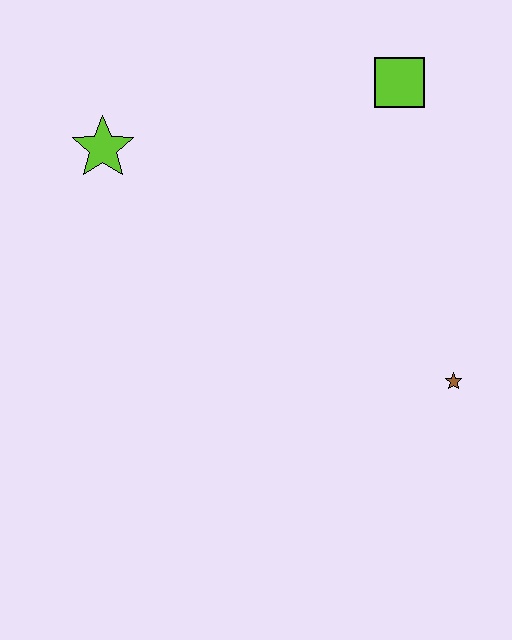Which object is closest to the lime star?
The lime square is closest to the lime star.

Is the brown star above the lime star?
No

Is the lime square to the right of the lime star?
Yes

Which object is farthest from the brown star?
The lime star is farthest from the brown star.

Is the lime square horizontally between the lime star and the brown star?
Yes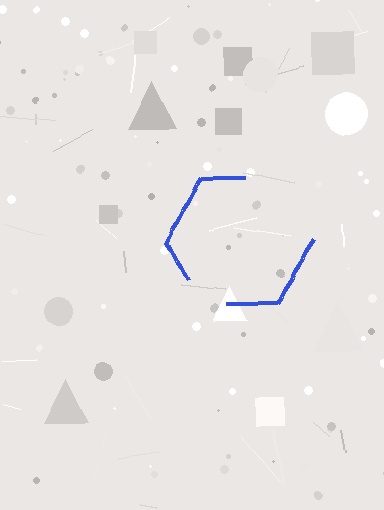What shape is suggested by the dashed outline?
The dashed outline suggests a hexagon.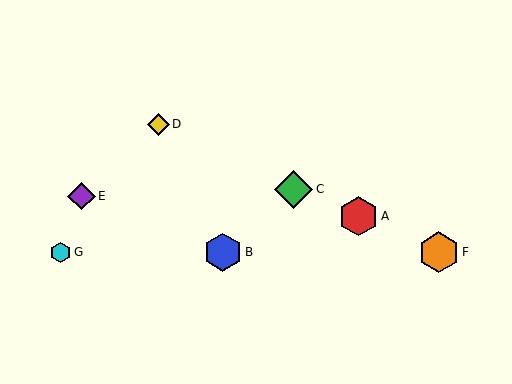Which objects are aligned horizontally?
Objects B, F, G are aligned horizontally.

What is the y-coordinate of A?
Object A is at y≈216.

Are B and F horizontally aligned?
Yes, both are at y≈252.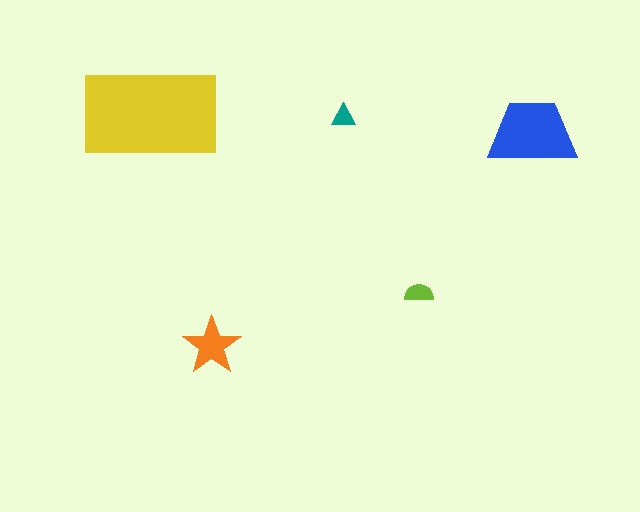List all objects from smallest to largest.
The teal triangle, the lime semicircle, the orange star, the blue trapezoid, the yellow rectangle.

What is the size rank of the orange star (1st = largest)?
3rd.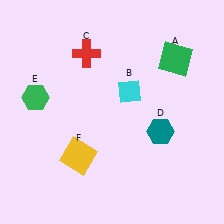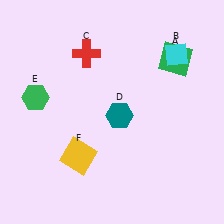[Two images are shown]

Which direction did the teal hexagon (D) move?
The teal hexagon (D) moved left.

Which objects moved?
The objects that moved are: the cyan diamond (B), the teal hexagon (D).